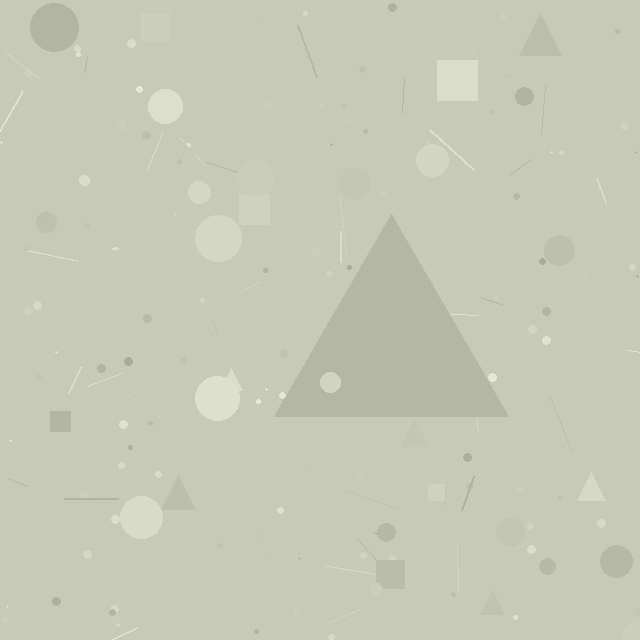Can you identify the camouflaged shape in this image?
The camouflaged shape is a triangle.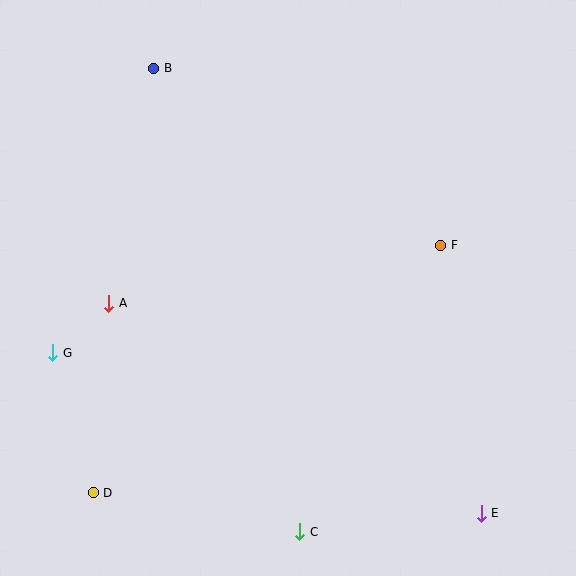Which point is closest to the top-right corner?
Point F is closest to the top-right corner.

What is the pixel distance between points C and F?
The distance between C and F is 319 pixels.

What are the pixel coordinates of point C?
Point C is at (300, 532).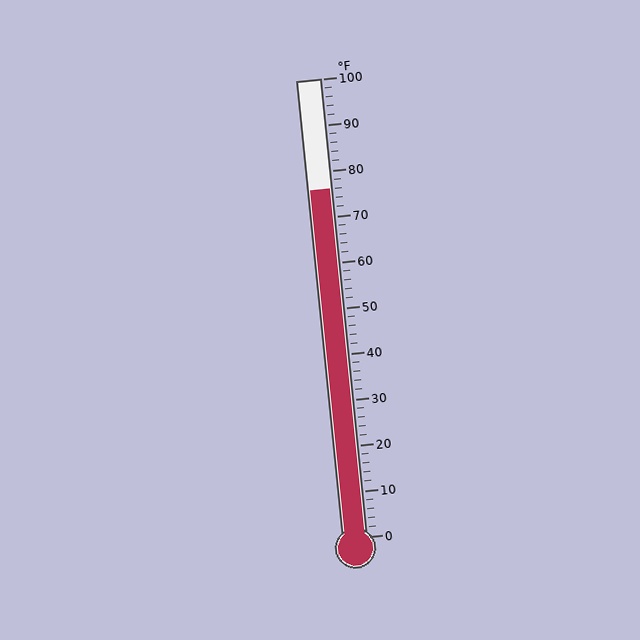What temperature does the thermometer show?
The thermometer shows approximately 76°F.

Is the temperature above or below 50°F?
The temperature is above 50°F.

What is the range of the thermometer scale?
The thermometer scale ranges from 0°F to 100°F.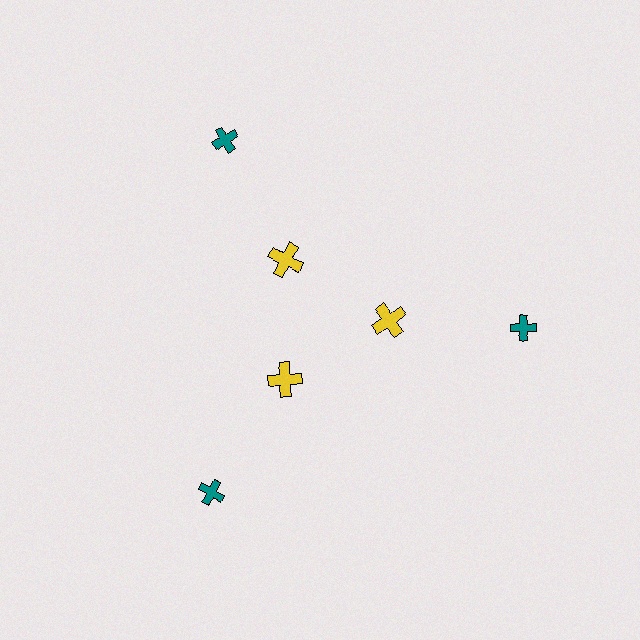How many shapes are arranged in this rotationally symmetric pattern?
There are 6 shapes, arranged in 3 groups of 2.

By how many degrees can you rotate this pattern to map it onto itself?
The pattern maps onto itself every 120 degrees of rotation.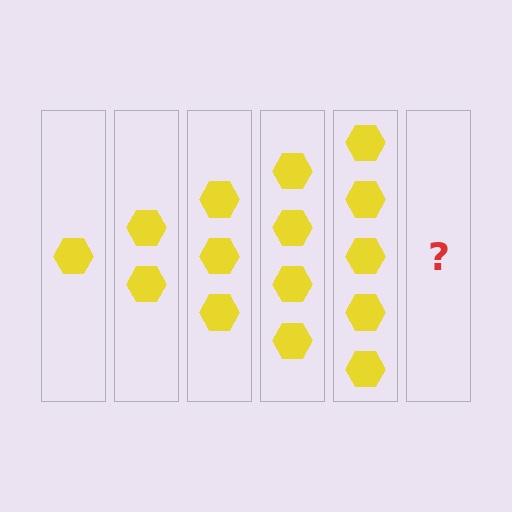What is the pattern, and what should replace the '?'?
The pattern is that each step adds one more hexagon. The '?' should be 6 hexagons.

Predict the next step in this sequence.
The next step is 6 hexagons.